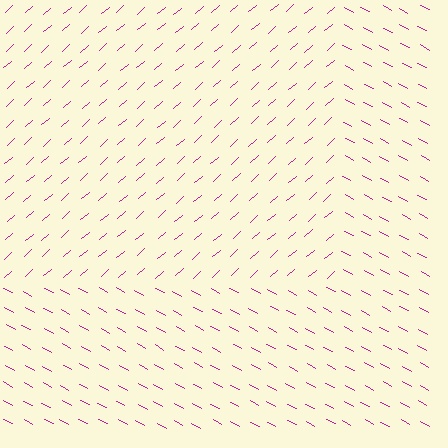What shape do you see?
I see a rectangle.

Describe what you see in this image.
The image is filled with small magenta line segments. A rectangle region in the image has lines oriented differently from the surrounding lines, creating a visible texture boundary.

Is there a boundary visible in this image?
Yes, there is a texture boundary formed by a change in line orientation.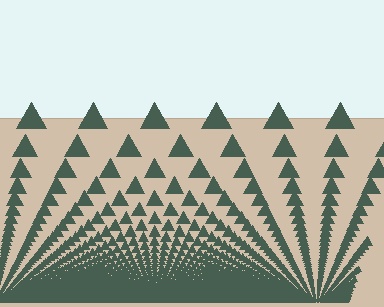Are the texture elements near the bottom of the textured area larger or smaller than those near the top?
Smaller. The gradient is inverted — elements near the bottom are smaller and denser.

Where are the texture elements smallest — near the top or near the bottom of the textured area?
Near the bottom.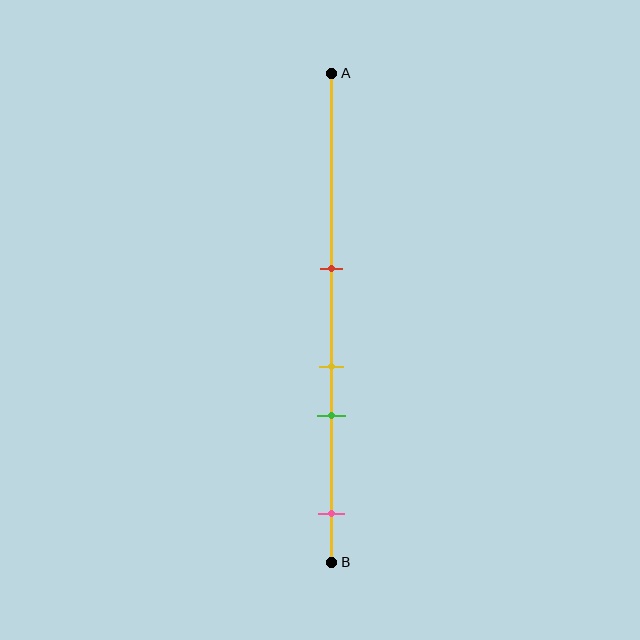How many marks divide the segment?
There are 4 marks dividing the segment.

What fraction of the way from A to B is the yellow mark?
The yellow mark is approximately 60% (0.6) of the way from A to B.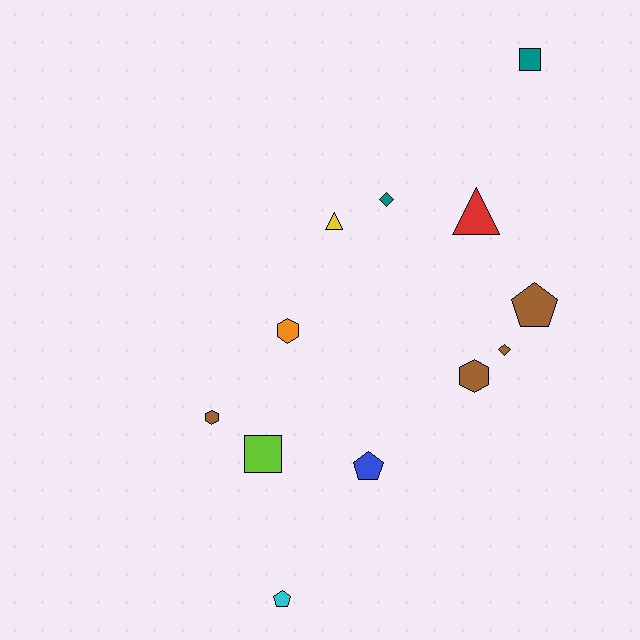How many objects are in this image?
There are 12 objects.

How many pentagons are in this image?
There are 3 pentagons.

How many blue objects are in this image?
There is 1 blue object.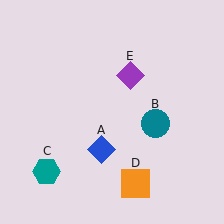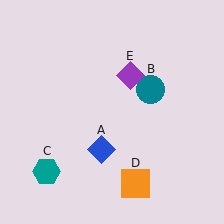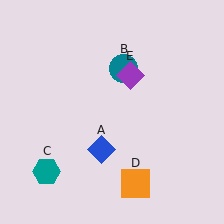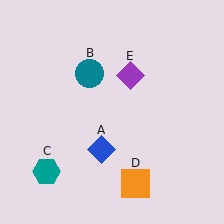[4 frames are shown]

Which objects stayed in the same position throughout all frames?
Blue diamond (object A) and teal hexagon (object C) and orange square (object D) and purple diamond (object E) remained stationary.